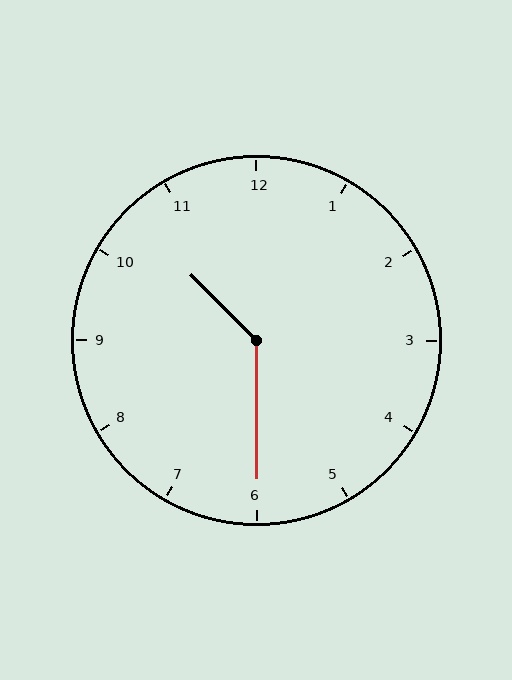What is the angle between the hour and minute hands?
Approximately 135 degrees.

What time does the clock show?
10:30.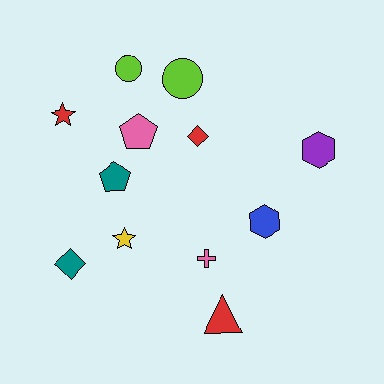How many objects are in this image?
There are 12 objects.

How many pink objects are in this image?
There are 2 pink objects.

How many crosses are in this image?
There is 1 cross.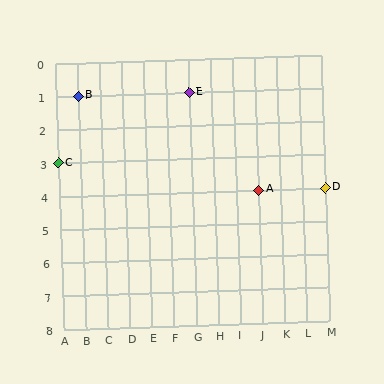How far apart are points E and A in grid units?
Points E and A are 3 columns and 3 rows apart (about 4.2 grid units diagonally).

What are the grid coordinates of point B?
Point B is at grid coordinates (B, 1).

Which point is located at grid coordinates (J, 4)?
Point A is at (J, 4).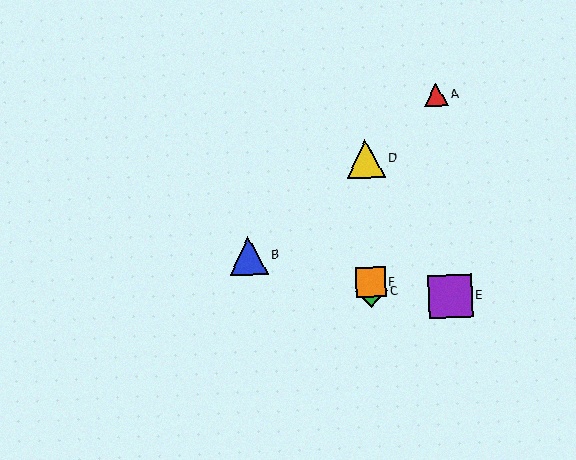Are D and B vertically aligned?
No, D is at x≈366 and B is at x≈249.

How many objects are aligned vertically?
3 objects (C, D, F) are aligned vertically.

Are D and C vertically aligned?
Yes, both are at x≈366.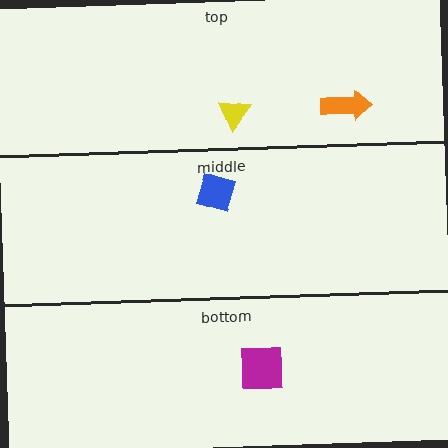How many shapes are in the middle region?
1.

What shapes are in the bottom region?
The magenta square.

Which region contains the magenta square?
The bottom region.